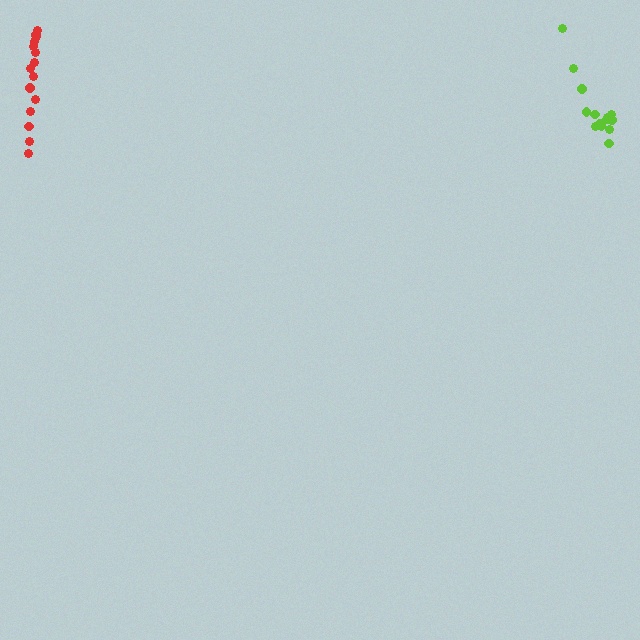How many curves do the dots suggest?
There are 2 distinct paths.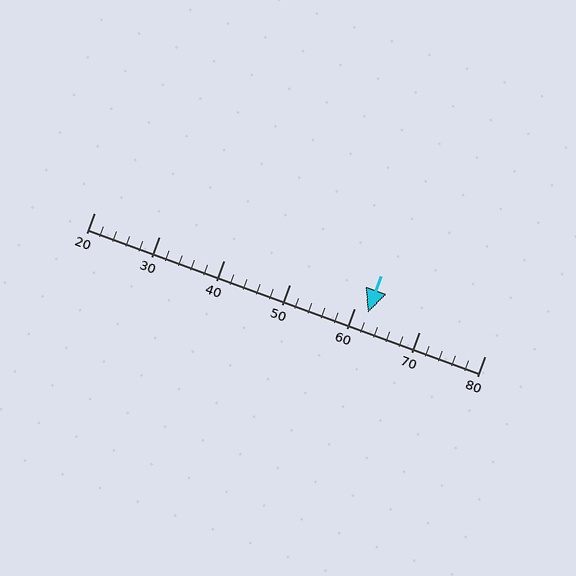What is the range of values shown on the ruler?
The ruler shows values from 20 to 80.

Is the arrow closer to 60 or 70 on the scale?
The arrow is closer to 60.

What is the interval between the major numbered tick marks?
The major tick marks are spaced 10 units apart.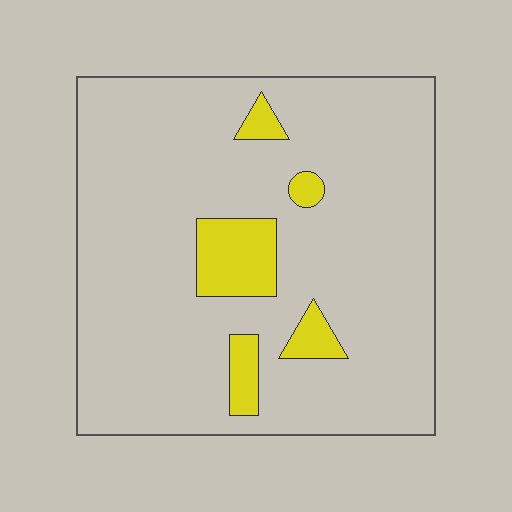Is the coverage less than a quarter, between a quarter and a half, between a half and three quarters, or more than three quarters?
Less than a quarter.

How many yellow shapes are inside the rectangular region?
5.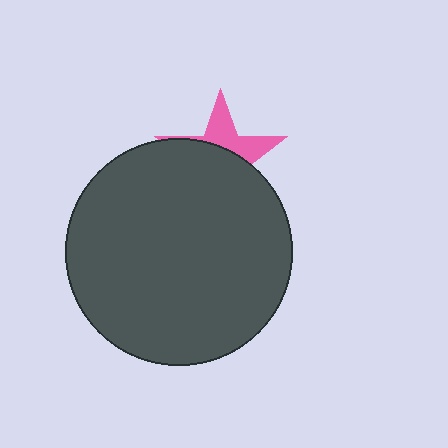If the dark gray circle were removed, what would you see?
You would see the complete pink star.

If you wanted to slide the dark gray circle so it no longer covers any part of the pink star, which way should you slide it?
Slide it down — that is the most direct way to separate the two shapes.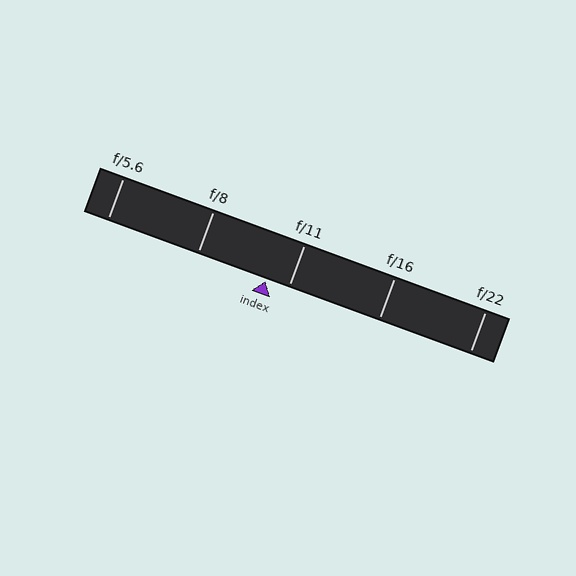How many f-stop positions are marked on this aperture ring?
There are 5 f-stop positions marked.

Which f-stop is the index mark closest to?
The index mark is closest to f/11.